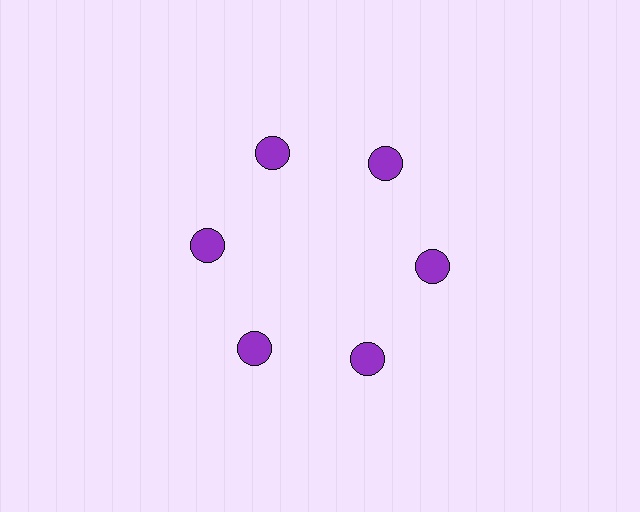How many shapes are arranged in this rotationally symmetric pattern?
There are 6 shapes, arranged in 6 groups of 1.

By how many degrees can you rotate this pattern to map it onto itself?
The pattern maps onto itself every 60 degrees of rotation.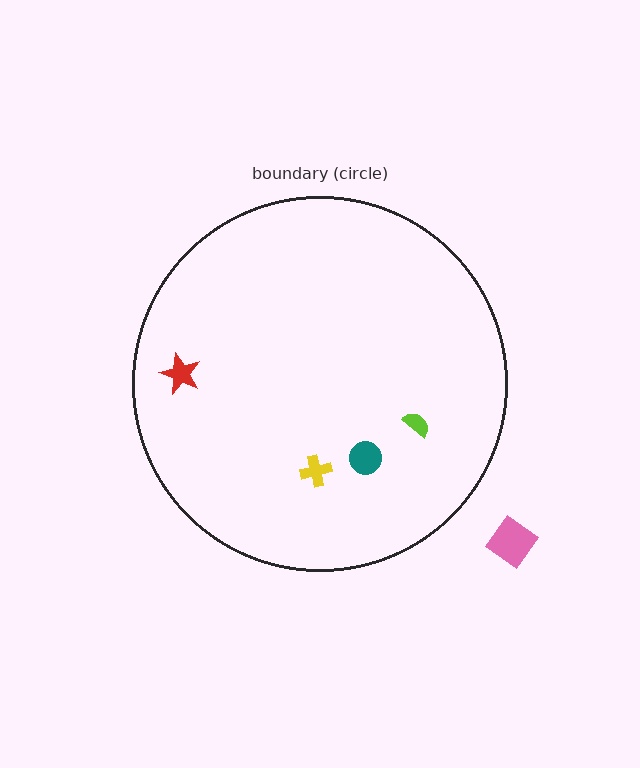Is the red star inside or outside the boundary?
Inside.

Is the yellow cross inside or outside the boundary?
Inside.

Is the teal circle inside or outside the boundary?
Inside.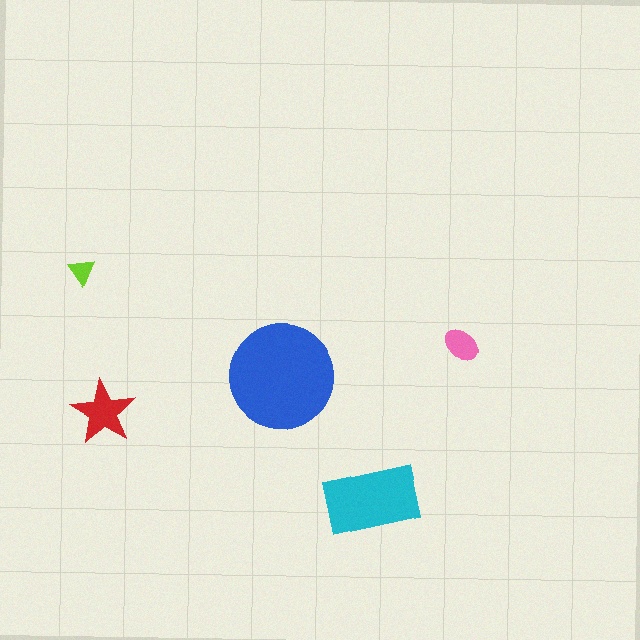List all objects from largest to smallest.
The blue circle, the cyan rectangle, the red star, the pink ellipse, the lime triangle.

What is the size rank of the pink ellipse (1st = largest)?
4th.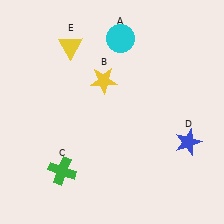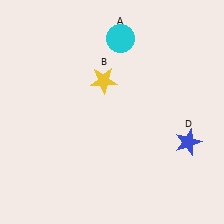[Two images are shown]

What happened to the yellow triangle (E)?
The yellow triangle (E) was removed in Image 2. It was in the top-left area of Image 1.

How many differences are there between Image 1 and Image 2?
There are 2 differences between the two images.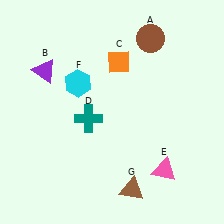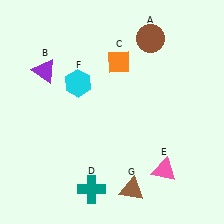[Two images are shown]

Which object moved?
The teal cross (D) moved down.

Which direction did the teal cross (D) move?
The teal cross (D) moved down.